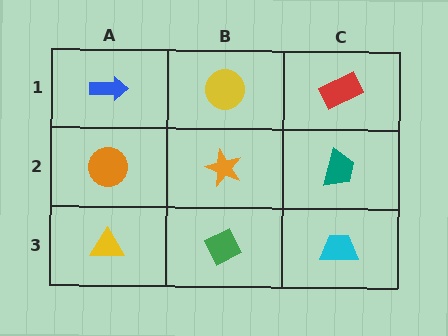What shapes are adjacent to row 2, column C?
A red rectangle (row 1, column C), a cyan trapezoid (row 3, column C), an orange star (row 2, column B).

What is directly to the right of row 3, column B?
A cyan trapezoid.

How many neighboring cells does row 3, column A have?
2.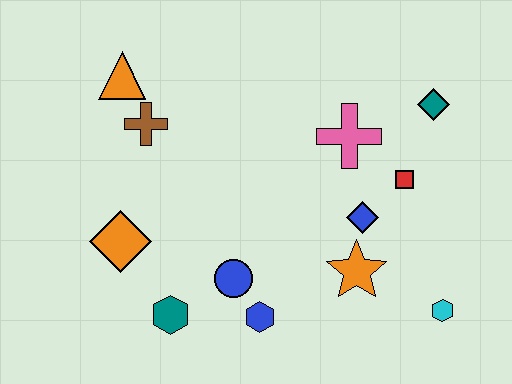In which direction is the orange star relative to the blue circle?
The orange star is to the right of the blue circle.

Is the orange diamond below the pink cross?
Yes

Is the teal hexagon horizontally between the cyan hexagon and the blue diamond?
No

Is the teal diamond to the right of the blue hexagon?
Yes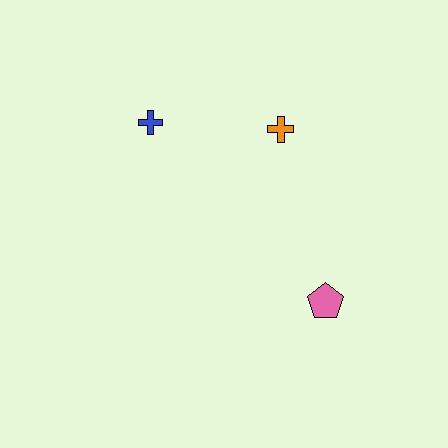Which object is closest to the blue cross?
The orange cross is closest to the blue cross.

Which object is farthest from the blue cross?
The pink pentagon is farthest from the blue cross.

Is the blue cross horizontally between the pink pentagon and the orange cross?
No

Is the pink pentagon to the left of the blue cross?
No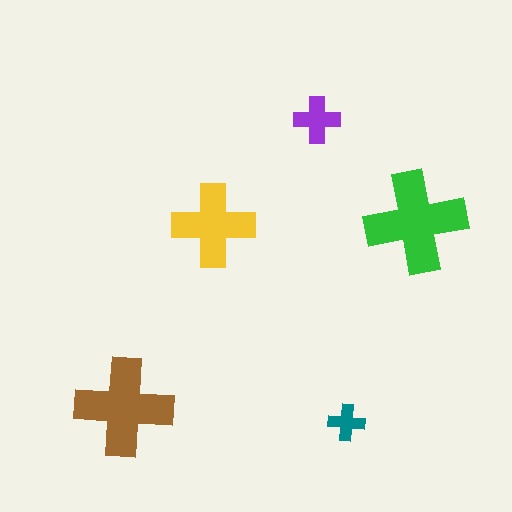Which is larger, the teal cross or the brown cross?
The brown one.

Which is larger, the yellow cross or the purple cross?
The yellow one.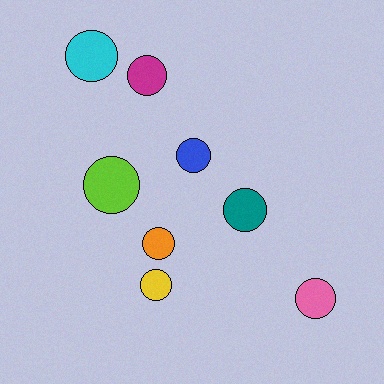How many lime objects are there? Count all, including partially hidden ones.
There is 1 lime object.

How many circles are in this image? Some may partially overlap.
There are 8 circles.